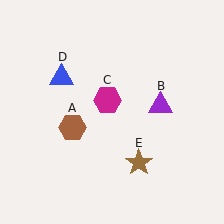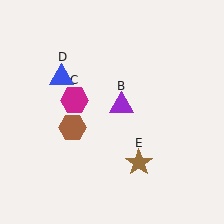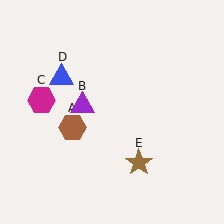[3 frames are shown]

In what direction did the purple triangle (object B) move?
The purple triangle (object B) moved left.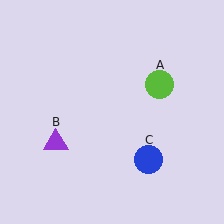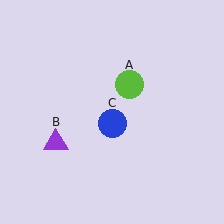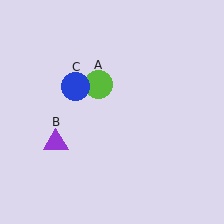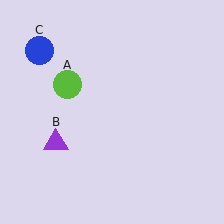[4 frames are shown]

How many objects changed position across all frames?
2 objects changed position: lime circle (object A), blue circle (object C).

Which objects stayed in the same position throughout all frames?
Purple triangle (object B) remained stationary.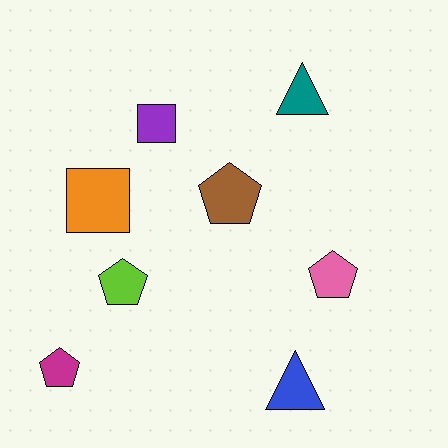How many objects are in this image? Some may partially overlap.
There are 8 objects.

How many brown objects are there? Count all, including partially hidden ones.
There is 1 brown object.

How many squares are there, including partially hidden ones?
There are 2 squares.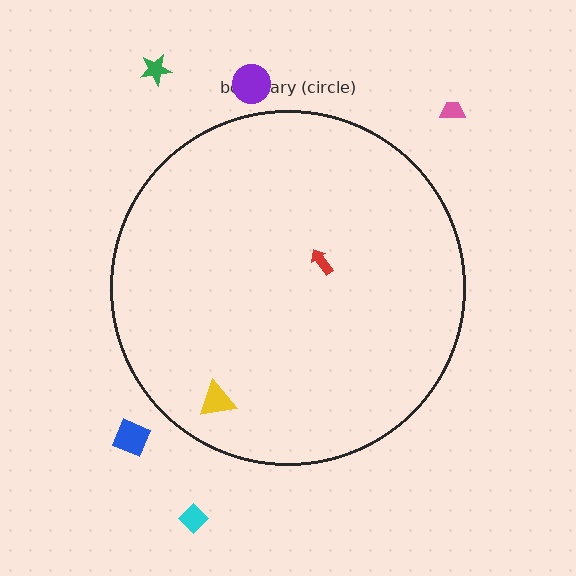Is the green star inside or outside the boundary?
Outside.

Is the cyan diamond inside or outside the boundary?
Outside.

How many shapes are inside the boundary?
2 inside, 5 outside.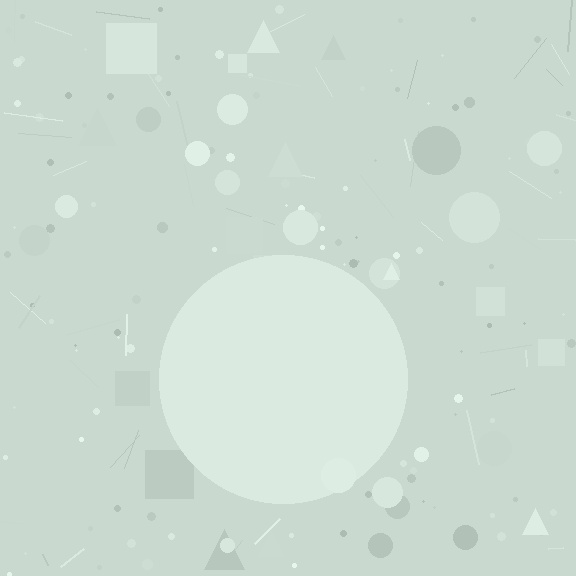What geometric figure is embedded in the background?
A circle is embedded in the background.